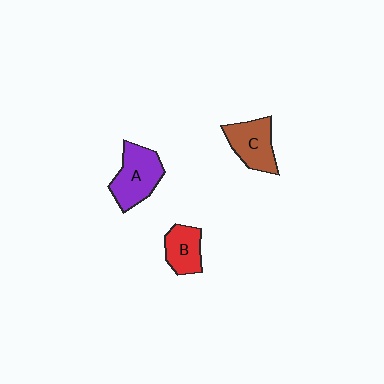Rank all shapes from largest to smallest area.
From largest to smallest: A (purple), C (brown), B (red).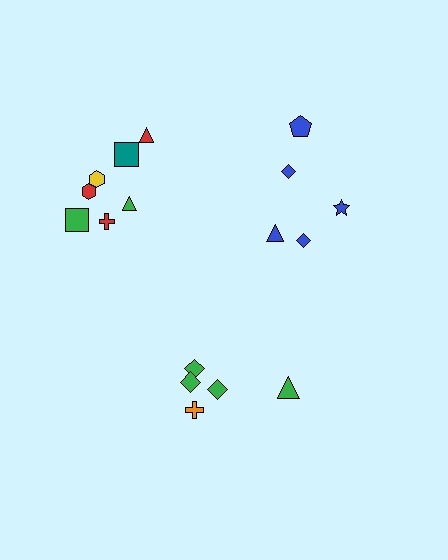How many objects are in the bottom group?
There are 5 objects.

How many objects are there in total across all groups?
There are 17 objects.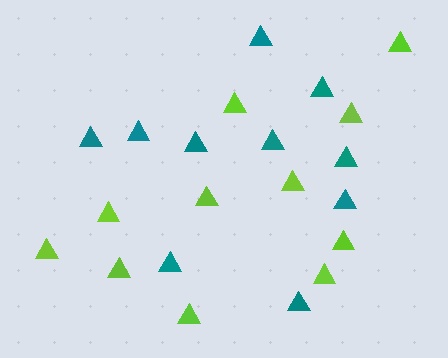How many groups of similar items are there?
There are 2 groups: one group of lime triangles (11) and one group of teal triangles (10).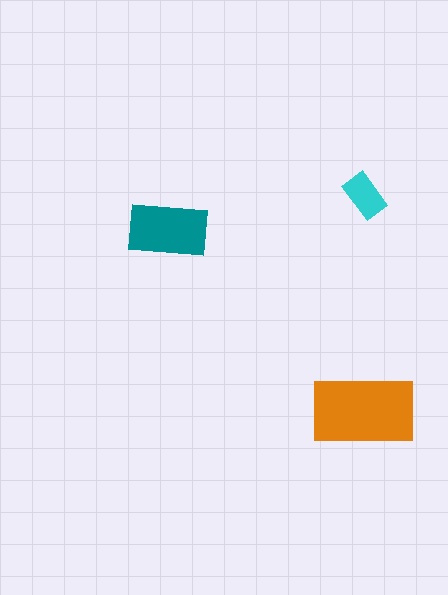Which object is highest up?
The cyan rectangle is topmost.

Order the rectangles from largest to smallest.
the orange one, the teal one, the cyan one.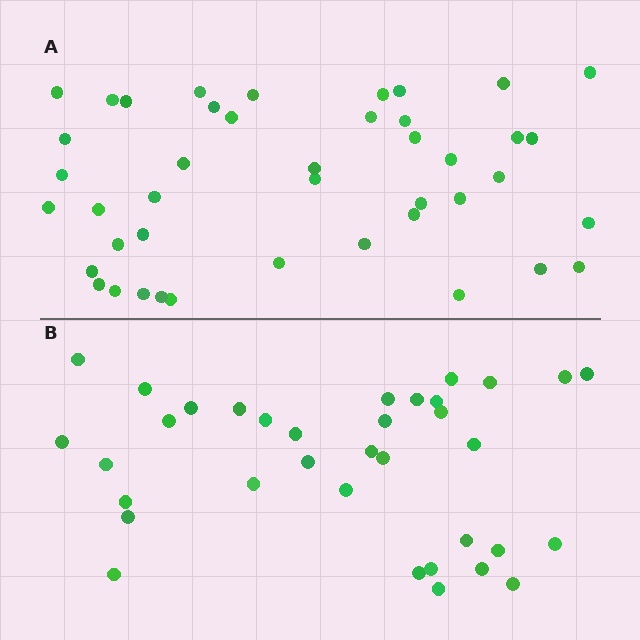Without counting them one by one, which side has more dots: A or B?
Region A (the top region) has more dots.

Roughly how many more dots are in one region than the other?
Region A has roughly 8 or so more dots than region B.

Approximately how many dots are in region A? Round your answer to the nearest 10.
About 40 dots. (The exact count is 43, which rounds to 40.)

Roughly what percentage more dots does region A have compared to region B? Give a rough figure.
About 25% more.